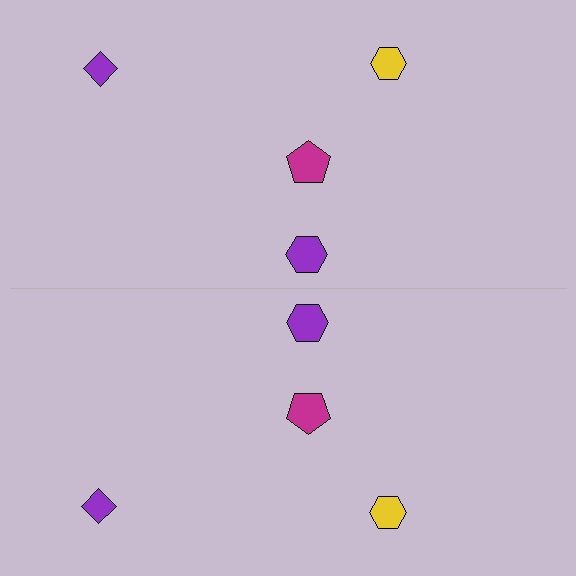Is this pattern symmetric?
Yes, this pattern has bilateral (reflection) symmetry.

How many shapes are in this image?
There are 8 shapes in this image.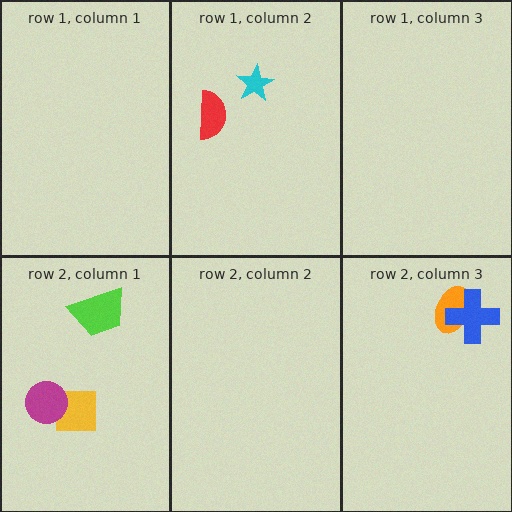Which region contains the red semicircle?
The row 1, column 2 region.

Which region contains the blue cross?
The row 2, column 3 region.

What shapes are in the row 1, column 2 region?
The red semicircle, the cyan star.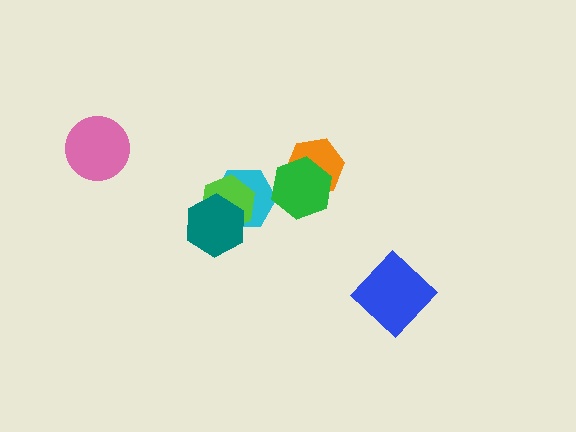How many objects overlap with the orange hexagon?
1 object overlaps with the orange hexagon.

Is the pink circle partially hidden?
No, no other shape covers it.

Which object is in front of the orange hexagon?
The green hexagon is in front of the orange hexagon.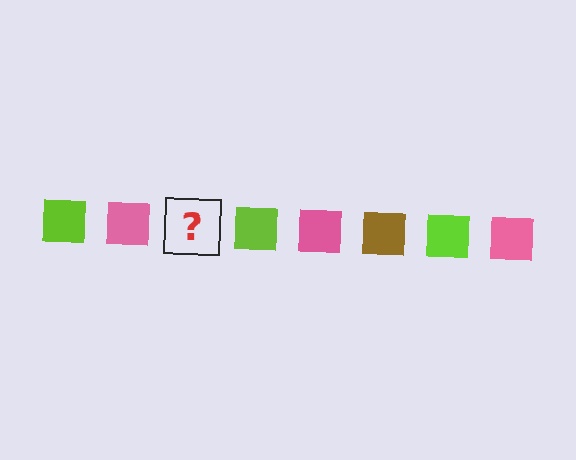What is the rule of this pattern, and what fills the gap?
The rule is that the pattern cycles through lime, pink, brown squares. The gap should be filled with a brown square.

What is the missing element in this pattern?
The missing element is a brown square.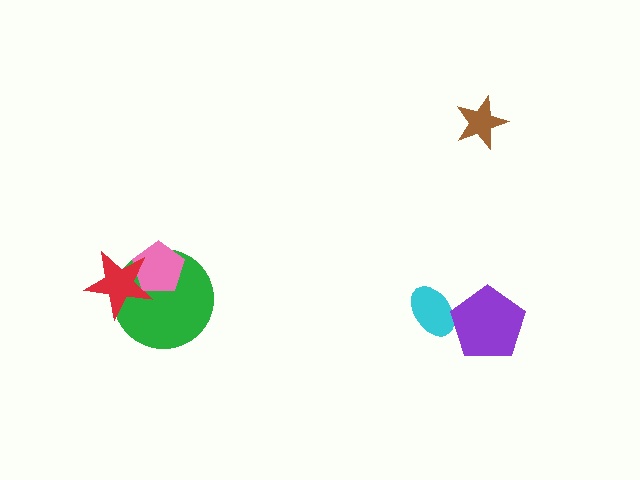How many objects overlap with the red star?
2 objects overlap with the red star.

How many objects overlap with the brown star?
0 objects overlap with the brown star.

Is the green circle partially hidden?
Yes, it is partially covered by another shape.